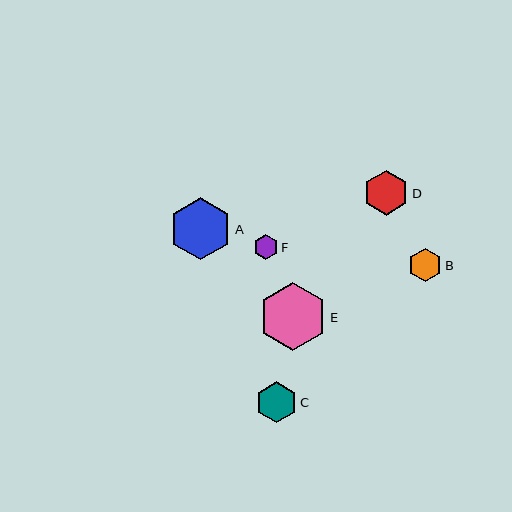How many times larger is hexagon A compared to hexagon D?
Hexagon A is approximately 1.4 times the size of hexagon D.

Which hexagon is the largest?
Hexagon E is the largest with a size of approximately 68 pixels.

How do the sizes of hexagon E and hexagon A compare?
Hexagon E and hexagon A are approximately the same size.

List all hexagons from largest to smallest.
From largest to smallest: E, A, D, C, B, F.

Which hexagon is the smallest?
Hexagon F is the smallest with a size of approximately 25 pixels.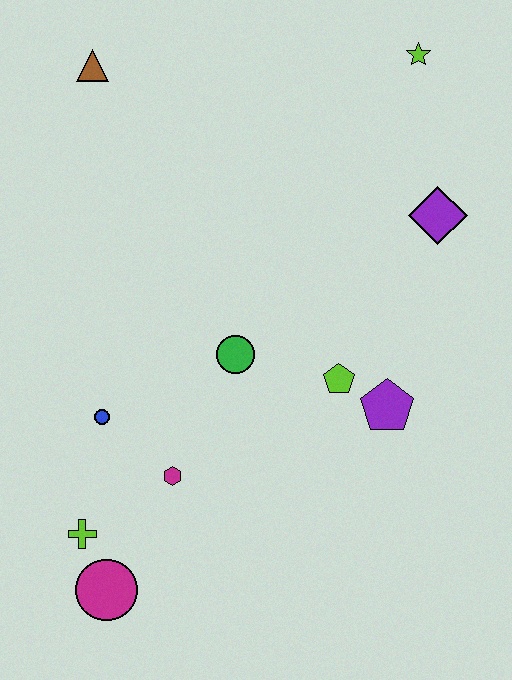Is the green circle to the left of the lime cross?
No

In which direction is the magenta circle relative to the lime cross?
The magenta circle is below the lime cross.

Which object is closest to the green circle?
The lime pentagon is closest to the green circle.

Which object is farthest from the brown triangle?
The magenta circle is farthest from the brown triangle.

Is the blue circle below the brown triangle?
Yes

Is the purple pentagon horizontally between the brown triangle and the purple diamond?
Yes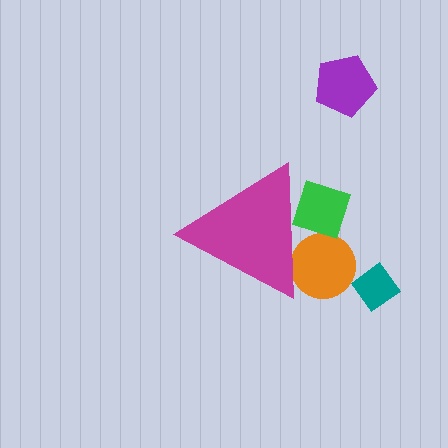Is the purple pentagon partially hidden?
No, the purple pentagon is fully visible.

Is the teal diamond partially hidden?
No, the teal diamond is fully visible.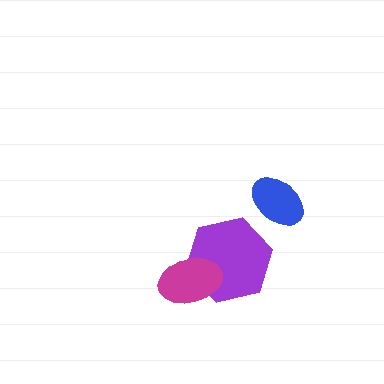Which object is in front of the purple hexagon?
The magenta ellipse is in front of the purple hexagon.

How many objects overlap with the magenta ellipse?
1 object overlaps with the magenta ellipse.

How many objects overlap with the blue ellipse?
0 objects overlap with the blue ellipse.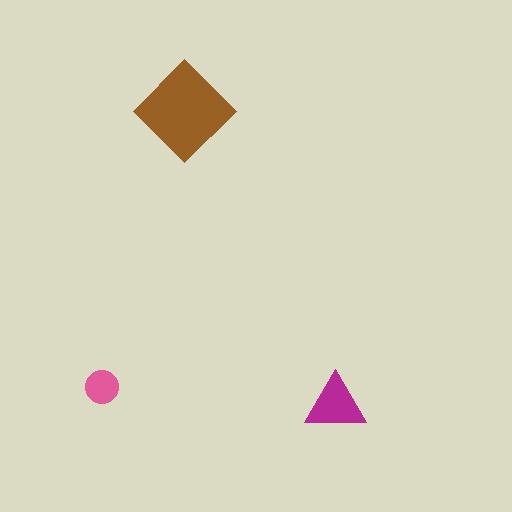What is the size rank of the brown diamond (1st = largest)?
1st.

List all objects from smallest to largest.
The pink circle, the magenta triangle, the brown diamond.